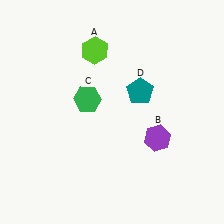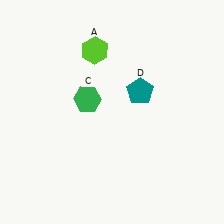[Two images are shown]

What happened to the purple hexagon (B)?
The purple hexagon (B) was removed in Image 2. It was in the bottom-right area of Image 1.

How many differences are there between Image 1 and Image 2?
There is 1 difference between the two images.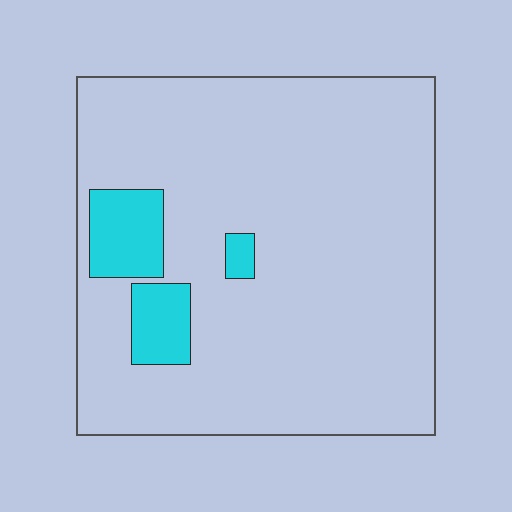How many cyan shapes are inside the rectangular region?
3.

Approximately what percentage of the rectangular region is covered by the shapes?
Approximately 10%.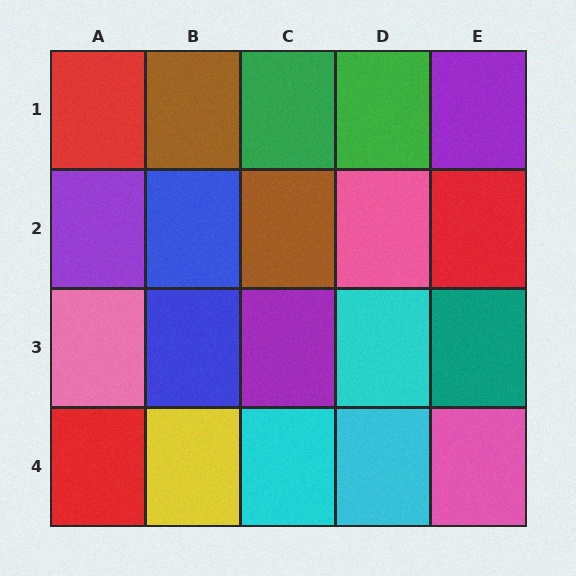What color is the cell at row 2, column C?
Brown.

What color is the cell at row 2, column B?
Blue.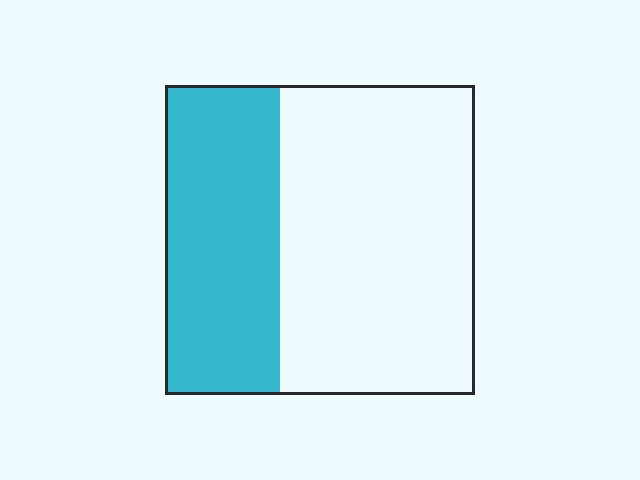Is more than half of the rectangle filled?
No.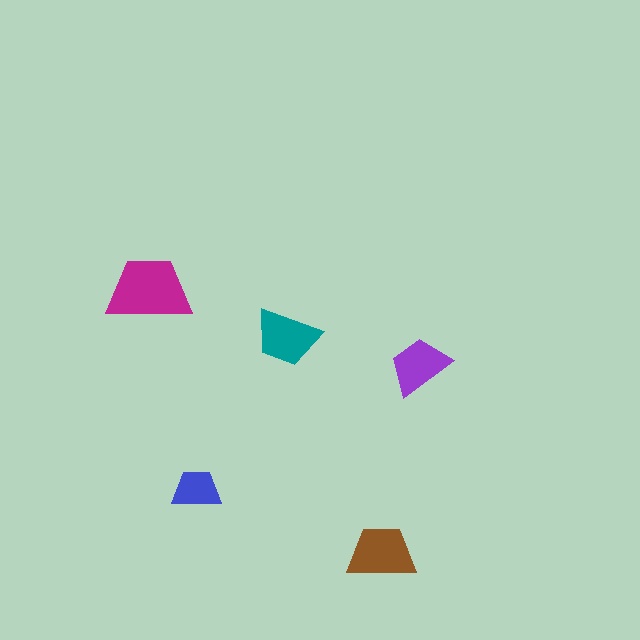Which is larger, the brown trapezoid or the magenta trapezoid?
The magenta one.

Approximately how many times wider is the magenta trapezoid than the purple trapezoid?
About 1.5 times wider.